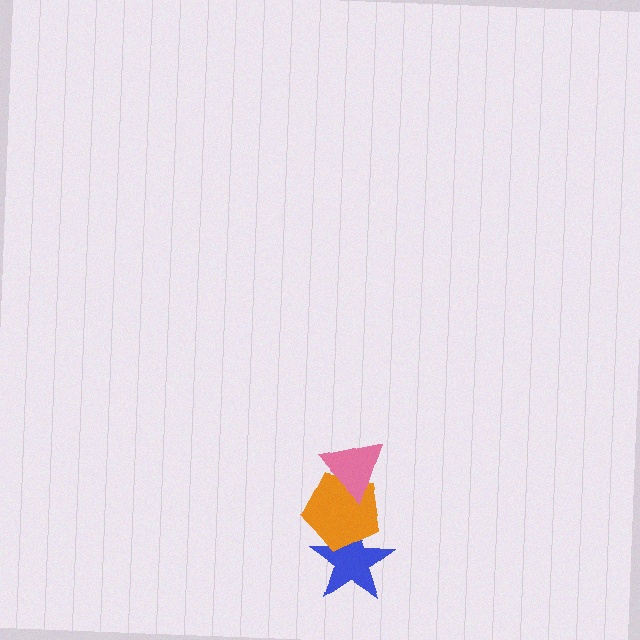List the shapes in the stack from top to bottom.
From top to bottom: the pink triangle, the orange pentagon, the blue star.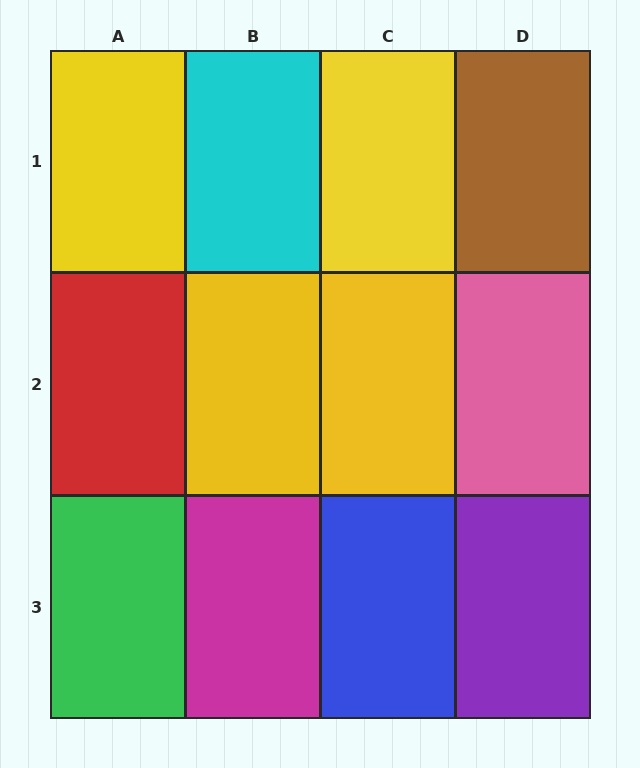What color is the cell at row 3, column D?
Purple.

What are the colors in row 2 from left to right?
Red, yellow, yellow, pink.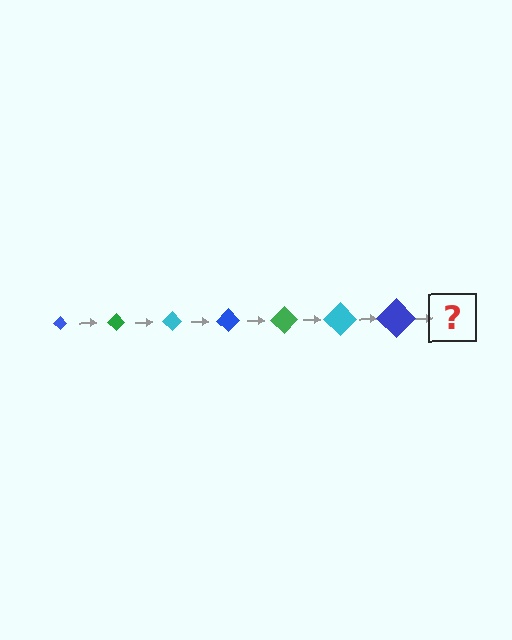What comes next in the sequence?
The next element should be a green diamond, larger than the previous one.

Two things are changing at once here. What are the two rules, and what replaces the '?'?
The two rules are that the diamond grows larger each step and the color cycles through blue, green, and cyan. The '?' should be a green diamond, larger than the previous one.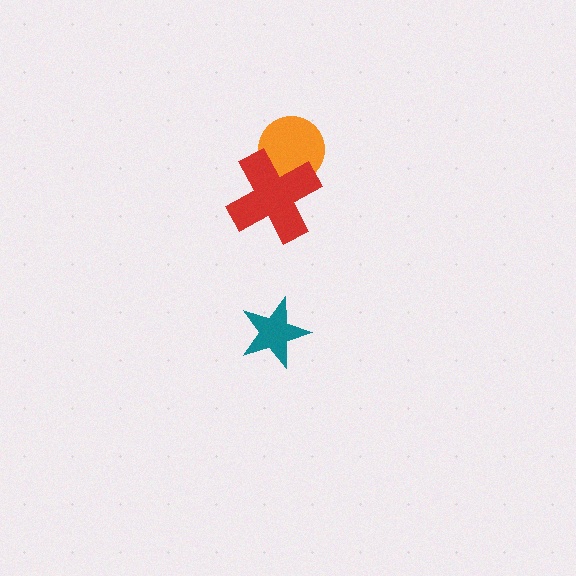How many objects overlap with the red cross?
1 object overlaps with the red cross.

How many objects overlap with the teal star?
0 objects overlap with the teal star.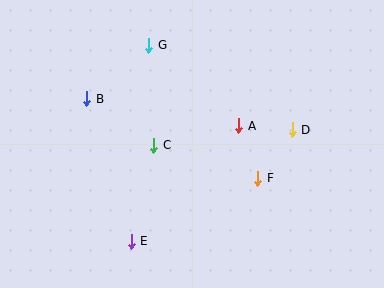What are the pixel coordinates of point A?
Point A is at (239, 126).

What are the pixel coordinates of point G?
Point G is at (149, 45).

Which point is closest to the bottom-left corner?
Point E is closest to the bottom-left corner.